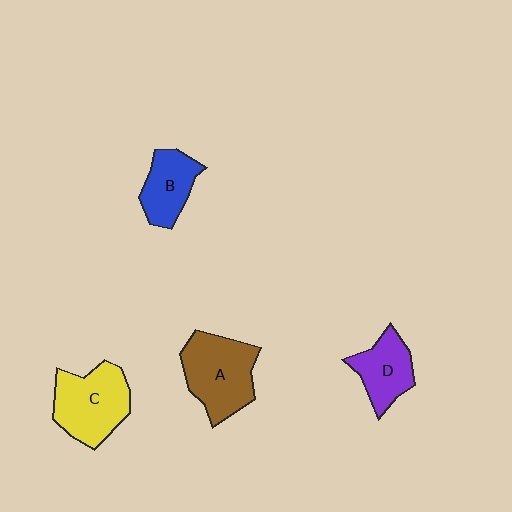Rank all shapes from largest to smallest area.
From largest to smallest: A (brown), C (yellow), D (purple), B (blue).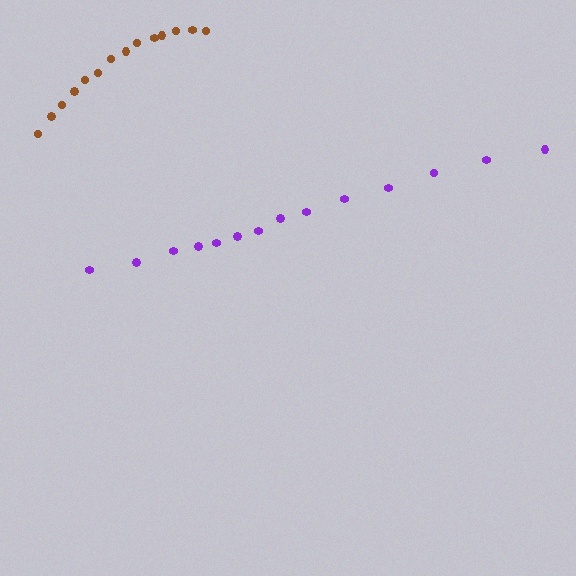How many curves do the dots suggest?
There are 2 distinct paths.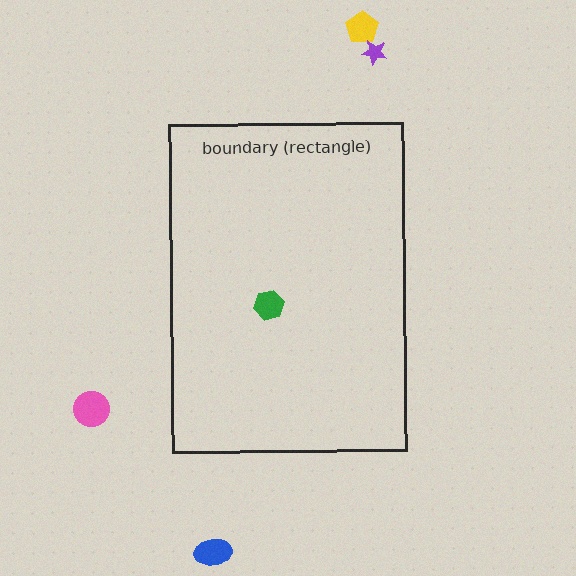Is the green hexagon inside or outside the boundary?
Inside.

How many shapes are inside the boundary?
1 inside, 4 outside.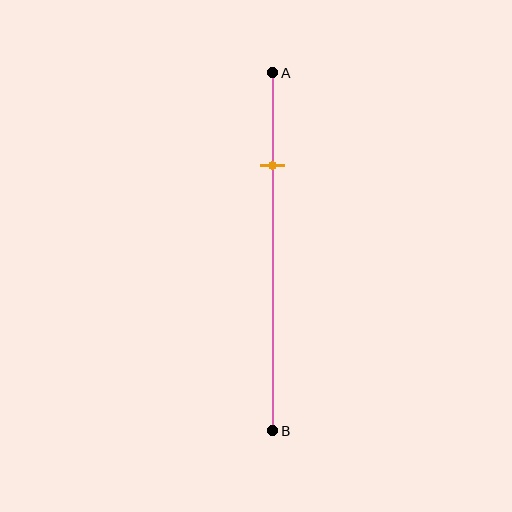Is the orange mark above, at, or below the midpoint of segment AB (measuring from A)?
The orange mark is above the midpoint of segment AB.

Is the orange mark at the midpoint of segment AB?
No, the mark is at about 25% from A, not at the 50% midpoint.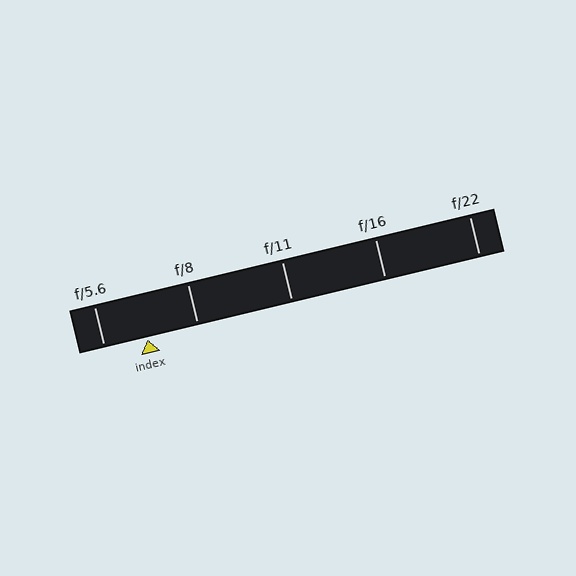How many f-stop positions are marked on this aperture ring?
There are 5 f-stop positions marked.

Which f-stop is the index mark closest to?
The index mark is closest to f/5.6.